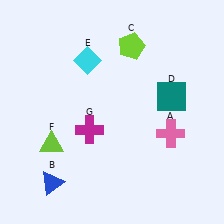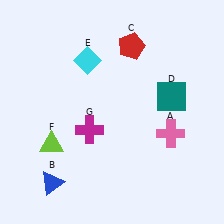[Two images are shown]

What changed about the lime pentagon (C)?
In Image 1, C is lime. In Image 2, it changed to red.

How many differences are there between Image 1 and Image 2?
There is 1 difference between the two images.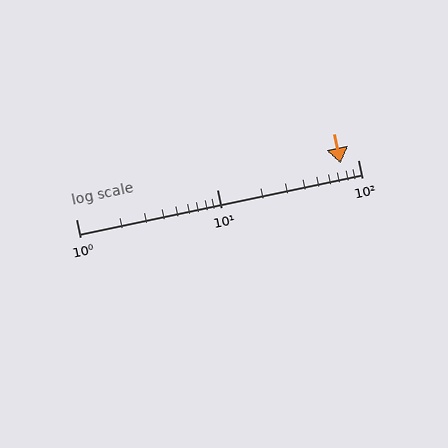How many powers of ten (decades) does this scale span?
The scale spans 2 decades, from 1 to 100.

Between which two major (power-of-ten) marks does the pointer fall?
The pointer is between 10 and 100.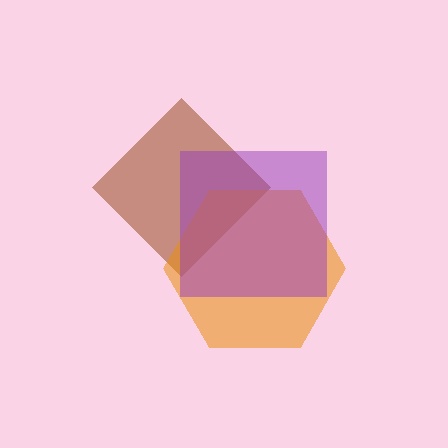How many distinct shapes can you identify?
There are 3 distinct shapes: a brown diamond, an orange hexagon, a purple square.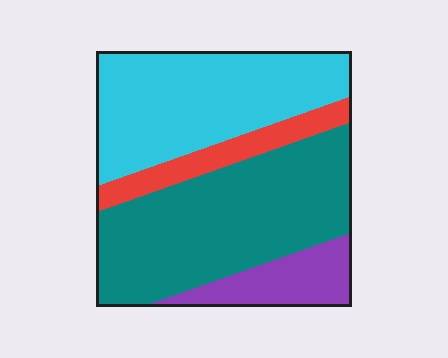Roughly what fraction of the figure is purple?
Purple takes up about one eighth (1/8) of the figure.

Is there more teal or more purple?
Teal.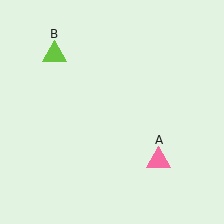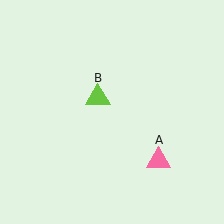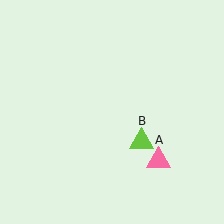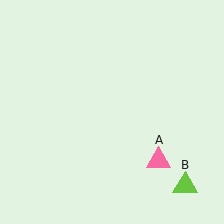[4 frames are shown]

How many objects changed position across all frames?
1 object changed position: lime triangle (object B).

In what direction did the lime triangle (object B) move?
The lime triangle (object B) moved down and to the right.